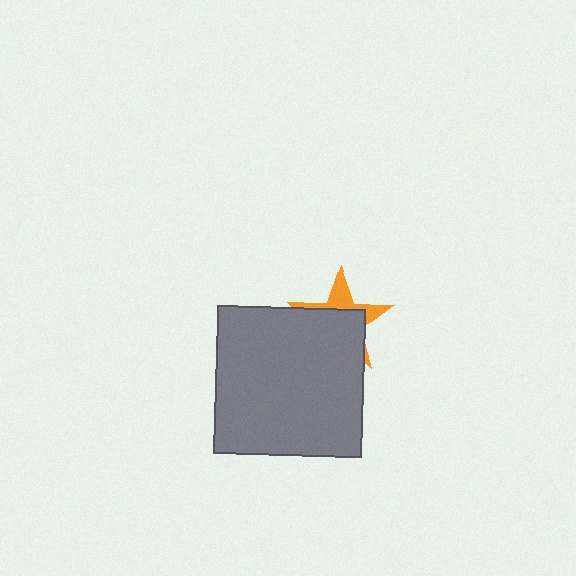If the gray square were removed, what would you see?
You would see the complete orange star.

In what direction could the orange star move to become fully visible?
The orange star could move up. That would shift it out from behind the gray square entirely.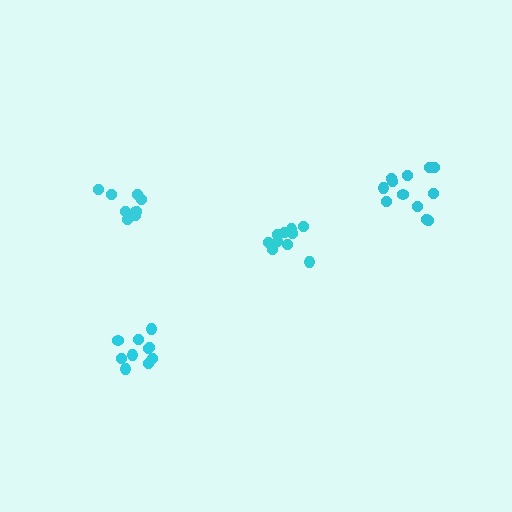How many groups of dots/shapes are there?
There are 4 groups.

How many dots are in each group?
Group 1: 10 dots, Group 2: 9 dots, Group 3: 10 dots, Group 4: 12 dots (41 total).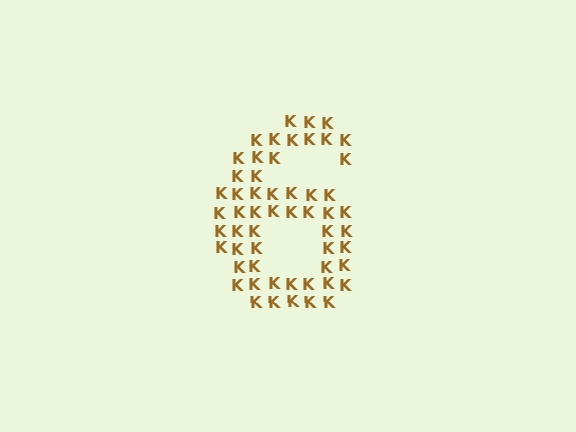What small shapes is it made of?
It is made of small letter K's.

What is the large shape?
The large shape is the digit 6.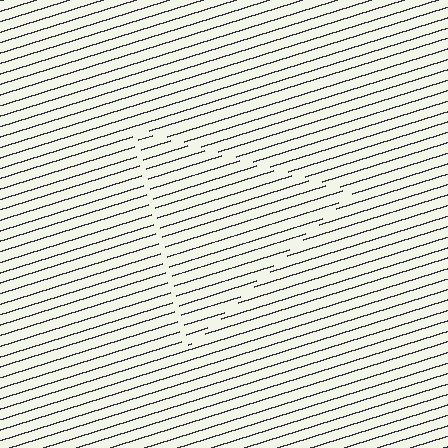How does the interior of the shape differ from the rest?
The interior of the shape contains the same grating, shifted by half a period — the contour is defined by the phase discontinuity where line-ends from the inner and outer gratings abut.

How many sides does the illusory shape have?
3 sides — the line-ends trace a triangle.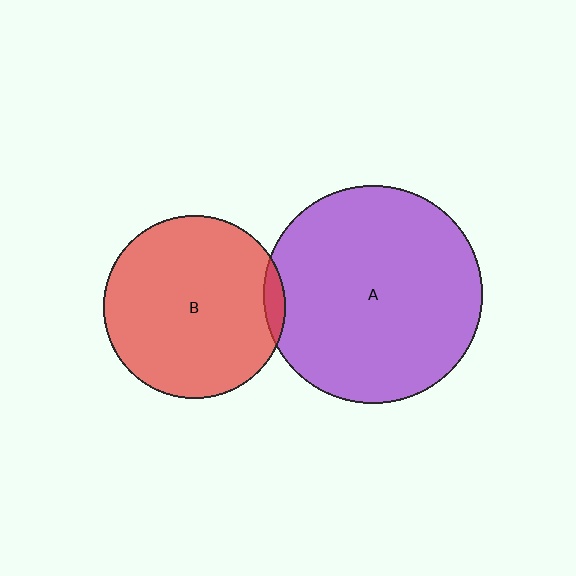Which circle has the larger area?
Circle A (purple).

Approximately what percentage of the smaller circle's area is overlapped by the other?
Approximately 5%.